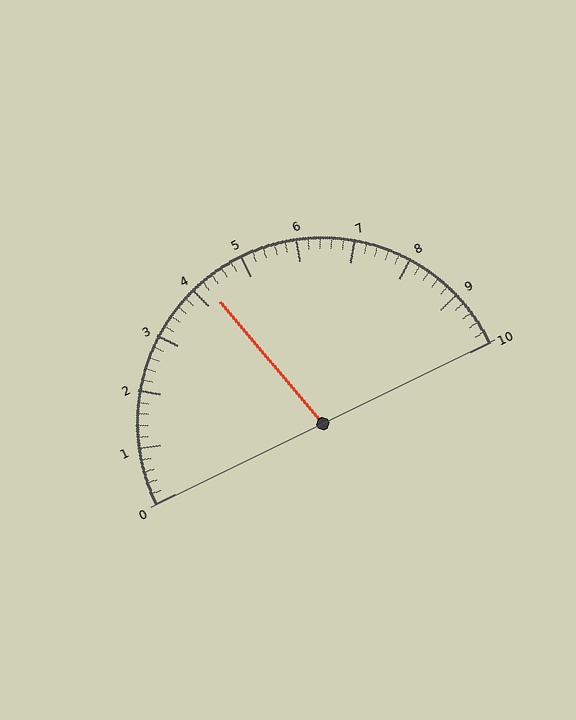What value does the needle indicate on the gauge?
The needle indicates approximately 4.2.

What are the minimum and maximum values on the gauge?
The gauge ranges from 0 to 10.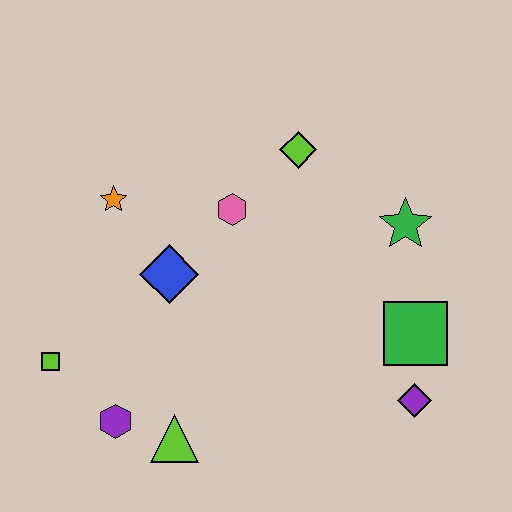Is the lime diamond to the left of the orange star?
No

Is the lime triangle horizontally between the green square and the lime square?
Yes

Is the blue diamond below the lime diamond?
Yes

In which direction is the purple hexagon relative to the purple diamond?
The purple hexagon is to the left of the purple diamond.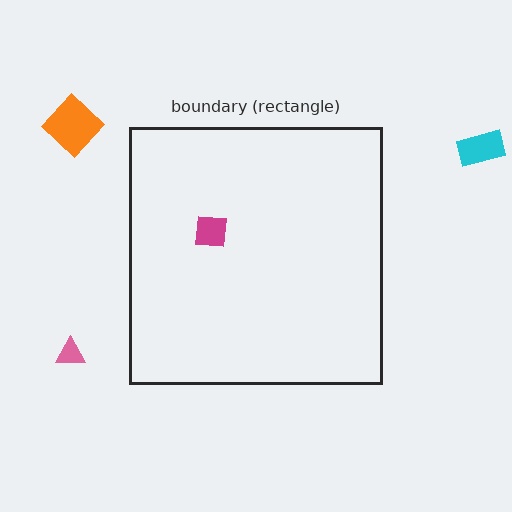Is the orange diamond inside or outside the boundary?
Outside.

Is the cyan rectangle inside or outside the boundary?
Outside.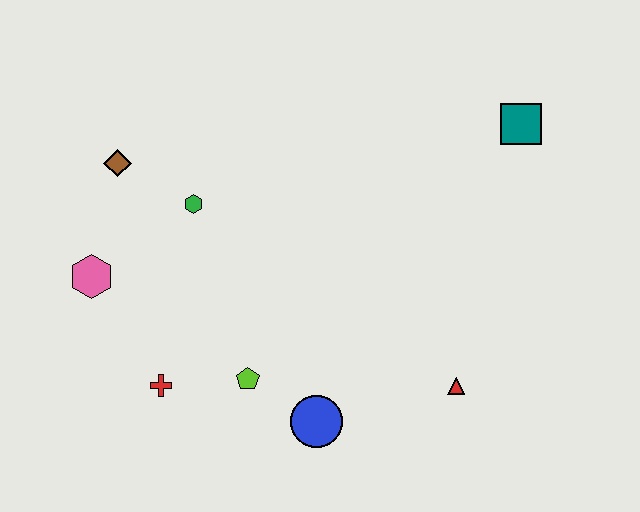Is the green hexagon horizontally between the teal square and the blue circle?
No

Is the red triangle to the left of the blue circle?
No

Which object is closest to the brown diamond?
The green hexagon is closest to the brown diamond.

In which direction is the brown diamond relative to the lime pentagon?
The brown diamond is above the lime pentagon.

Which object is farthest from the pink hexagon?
The teal square is farthest from the pink hexagon.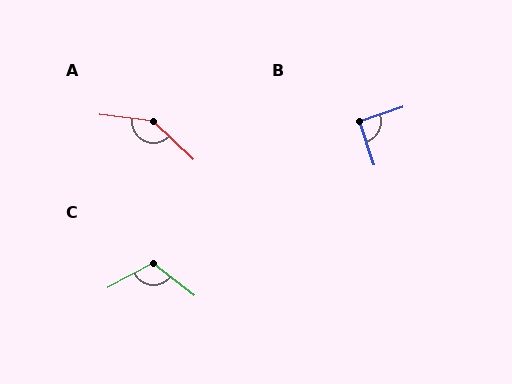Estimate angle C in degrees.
Approximately 115 degrees.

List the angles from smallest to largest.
B (89°), C (115°), A (144°).